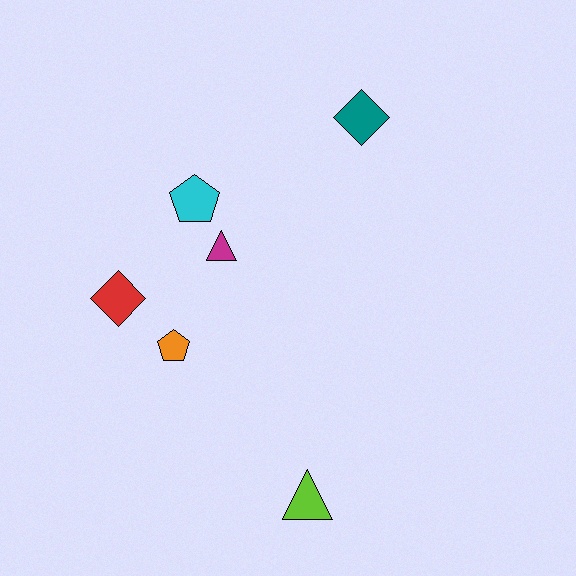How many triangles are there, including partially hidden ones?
There are 2 triangles.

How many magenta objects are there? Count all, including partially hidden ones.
There is 1 magenta object.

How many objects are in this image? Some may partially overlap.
There are 6 objects.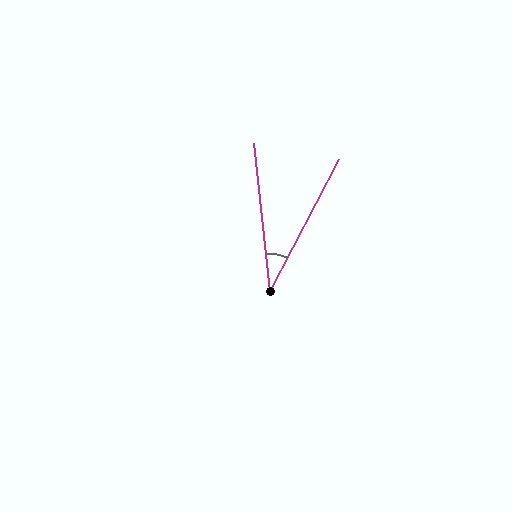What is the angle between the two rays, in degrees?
Approximately 34 degrees.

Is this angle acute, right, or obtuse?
It is acute.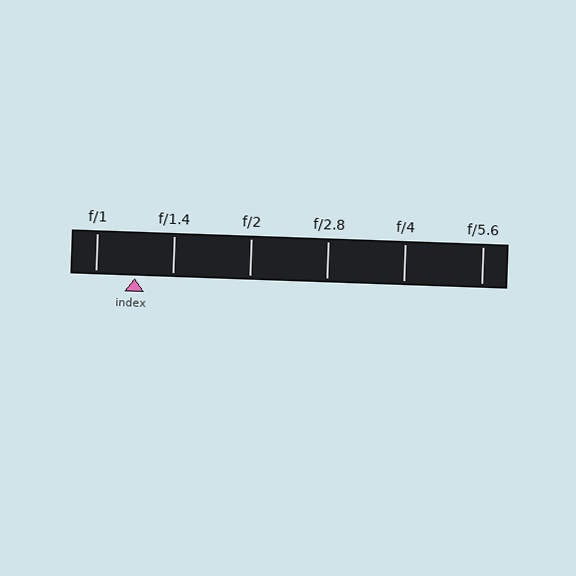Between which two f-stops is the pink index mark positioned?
The index mark is between f/1 and f/1.4.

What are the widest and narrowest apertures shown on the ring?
The widest aperture shown is f/1 and the narrowest is f/5.6.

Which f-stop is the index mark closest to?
The index mark is closest to f/1.4.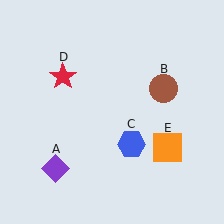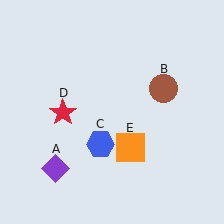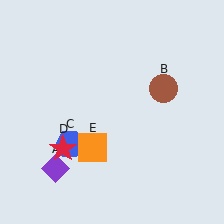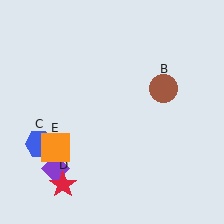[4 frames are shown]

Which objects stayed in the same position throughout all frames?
Purple diamond (object A) and brown circle (object B) remained stationary.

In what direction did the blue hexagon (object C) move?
The blue hexagon (object C) moved left.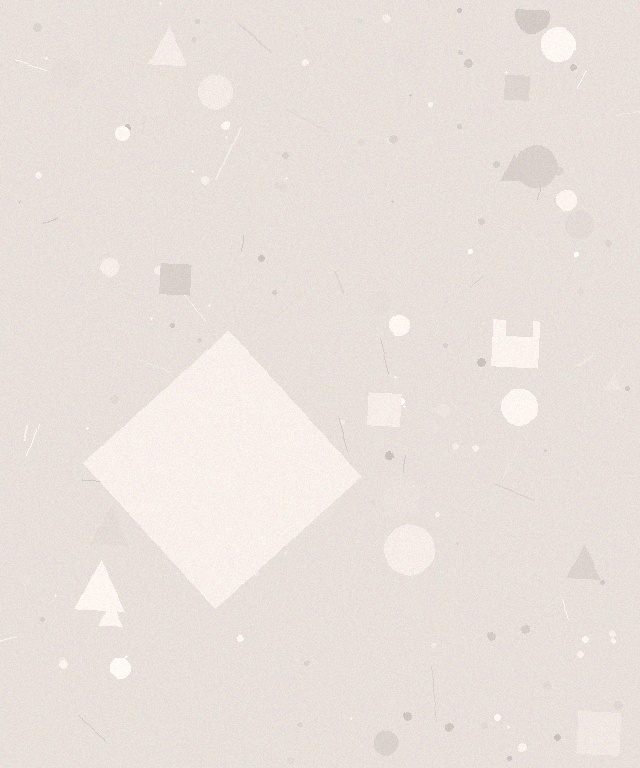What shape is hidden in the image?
A diamond is hidden in the image.